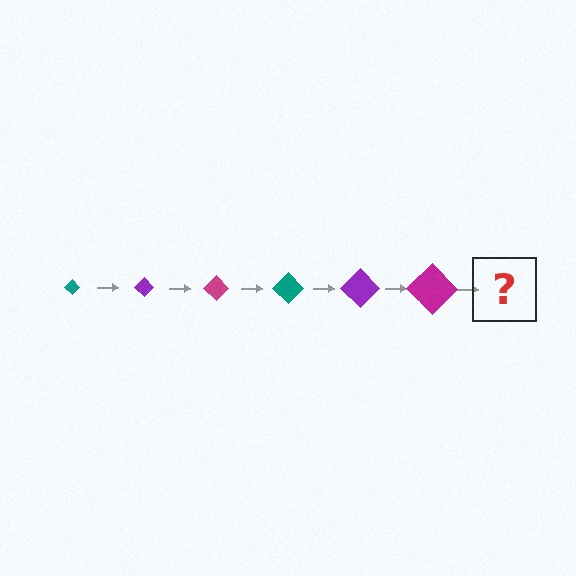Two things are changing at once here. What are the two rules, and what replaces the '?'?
The two rules are that the diamond grows larger each step and the color cycles through teal, purple, and magenta. The '?' should be a teal diamond, larger than the previous one.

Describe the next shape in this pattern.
It should be a teal diamond, larger than the previous one.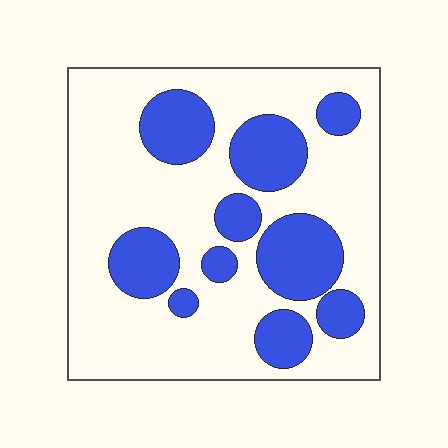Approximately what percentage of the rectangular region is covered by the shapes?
Approximately 30%.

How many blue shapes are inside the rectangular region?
10.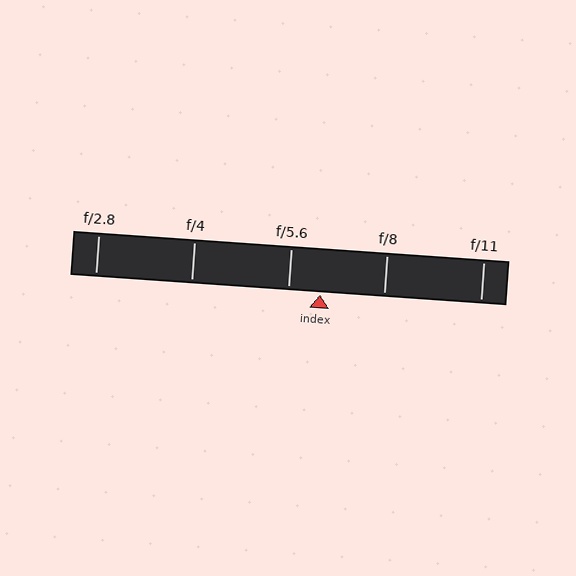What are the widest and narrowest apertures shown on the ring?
The widest aperture shown is f/2.8 and the narrowest is f/11.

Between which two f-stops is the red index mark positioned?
The index mark is between f/5.6 and f/8.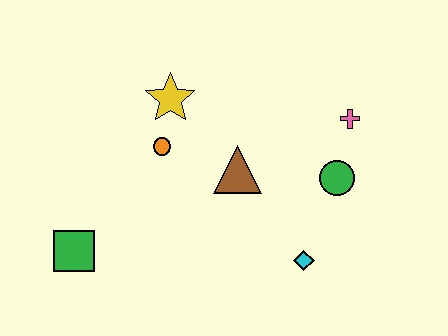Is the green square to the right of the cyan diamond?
No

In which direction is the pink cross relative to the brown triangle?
The pink cross is to the right of the brown triangle.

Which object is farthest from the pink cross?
The green square is farthest from the pink cross.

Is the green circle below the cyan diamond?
No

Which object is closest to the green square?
The orange circle is closest to the green square.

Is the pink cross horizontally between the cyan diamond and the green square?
No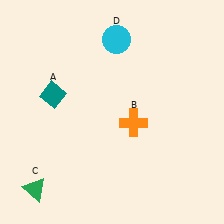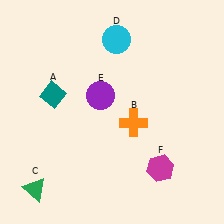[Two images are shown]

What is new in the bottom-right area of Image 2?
A magenta hexagon (F) was added in the bottom-right area of Image 2.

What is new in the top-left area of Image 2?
A purple circle (E) was added in the top-left area of Image 2.